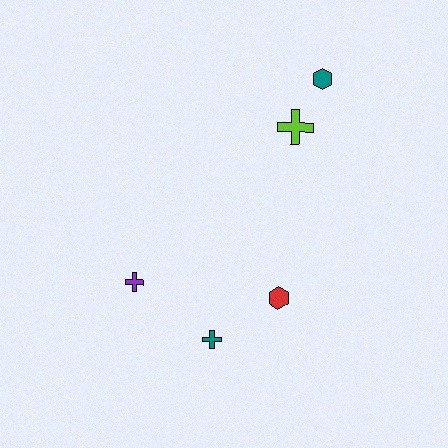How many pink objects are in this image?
There are no pink objects.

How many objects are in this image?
There are 5 objects.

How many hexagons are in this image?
There are 2 hexagons.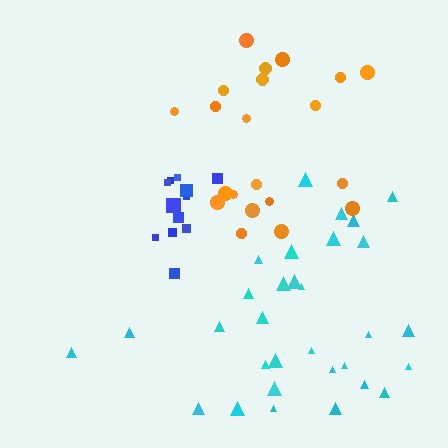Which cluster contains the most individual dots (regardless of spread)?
Cyan (31).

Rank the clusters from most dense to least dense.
blue, cyan, orange.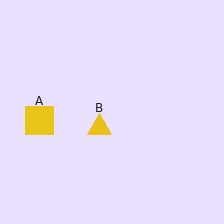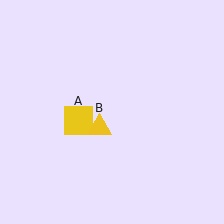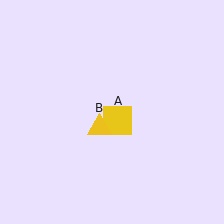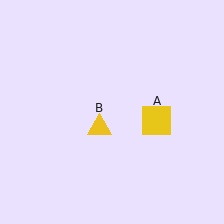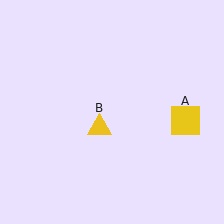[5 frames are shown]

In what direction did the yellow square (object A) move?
The yellow square (object A) moved right.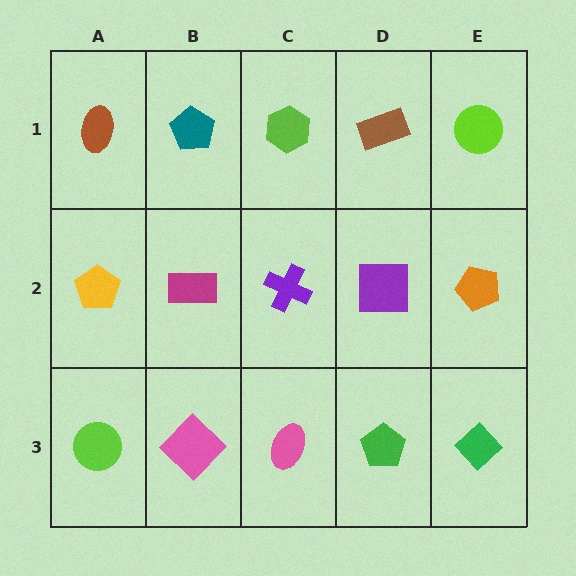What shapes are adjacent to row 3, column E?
An orange pentagon (row 2, column E), a green pentagon (row 3, column D).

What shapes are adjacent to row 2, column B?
A teal pentagon (row 1, column B), a pink diamond (row 3, column B), a yellow pentagon (row 2, column A), a purple cross (row 2, column C).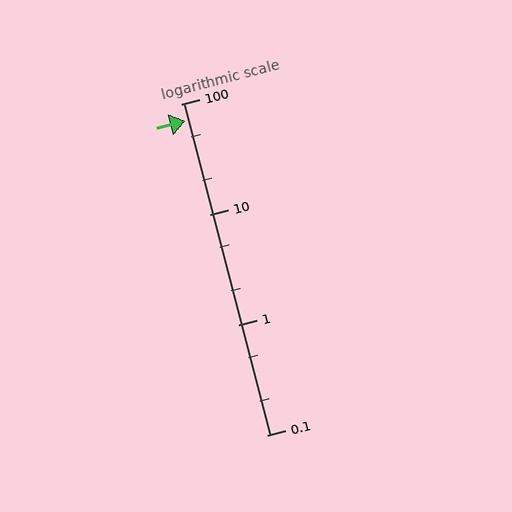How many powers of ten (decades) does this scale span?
The scale spans 3 decades, from 0.1 to 100.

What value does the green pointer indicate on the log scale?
The pointer indicates approximately 70.